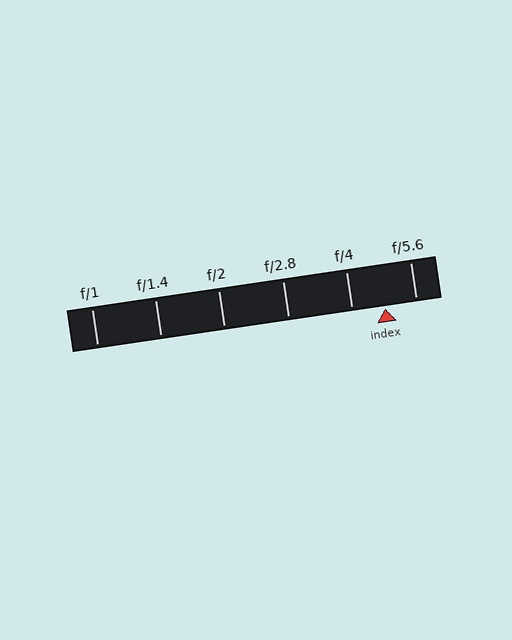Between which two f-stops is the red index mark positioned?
The index mark is between f/4 and f/5.6.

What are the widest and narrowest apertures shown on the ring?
The widest aperture shown is f/1 and the narrowest is f/5.6.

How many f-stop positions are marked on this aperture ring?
There are 6 f-stop positions marked.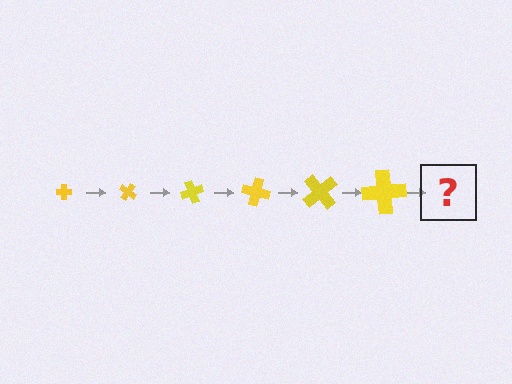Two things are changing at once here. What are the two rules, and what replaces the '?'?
The two rules are that the cross grows larger each step and it rotates 35 degrees each step. The '?' should be a cross, larger than the previous one and rotated 210 degrees from the start.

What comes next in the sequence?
The next element should be a cross, larger than the previous one and rotated 210 degrees from the start.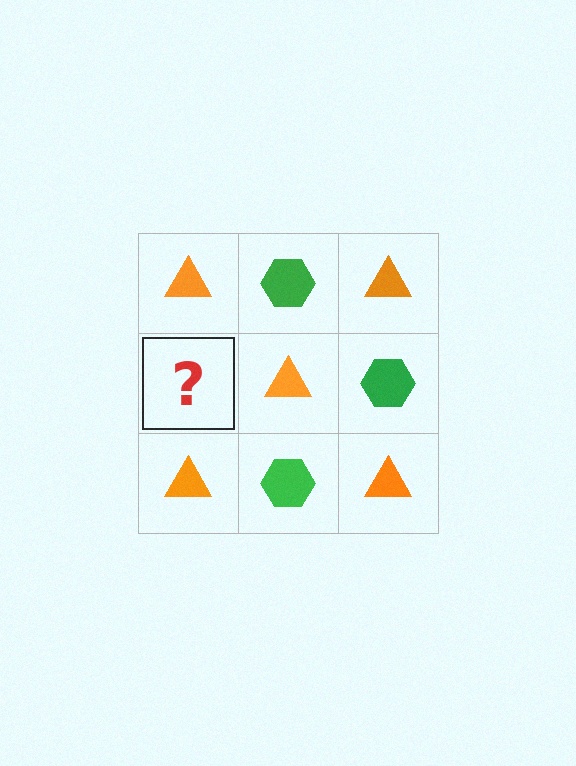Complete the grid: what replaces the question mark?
The question mark should be replaced with a green hexagon.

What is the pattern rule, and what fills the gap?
The rule is that it alternates orange triangle and green hexagon in a checkerboard pattern. The gap should be filled with a green hexagon.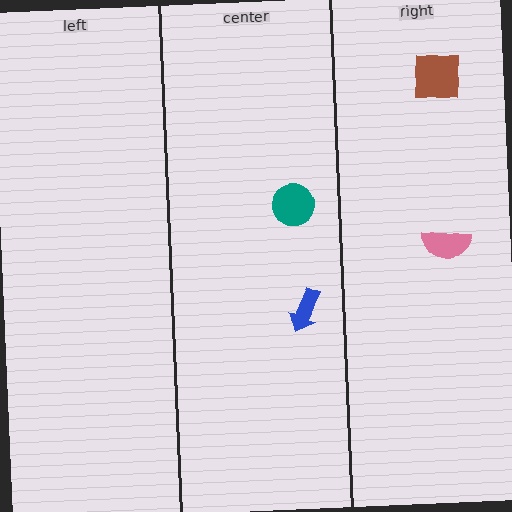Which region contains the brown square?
The right region.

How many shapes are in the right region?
2.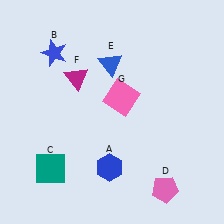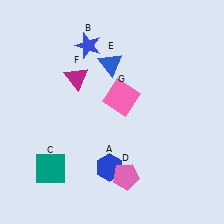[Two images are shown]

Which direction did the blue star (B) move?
The blue star (B) moved right.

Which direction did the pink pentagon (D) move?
The pink pentagon (D) moved left.